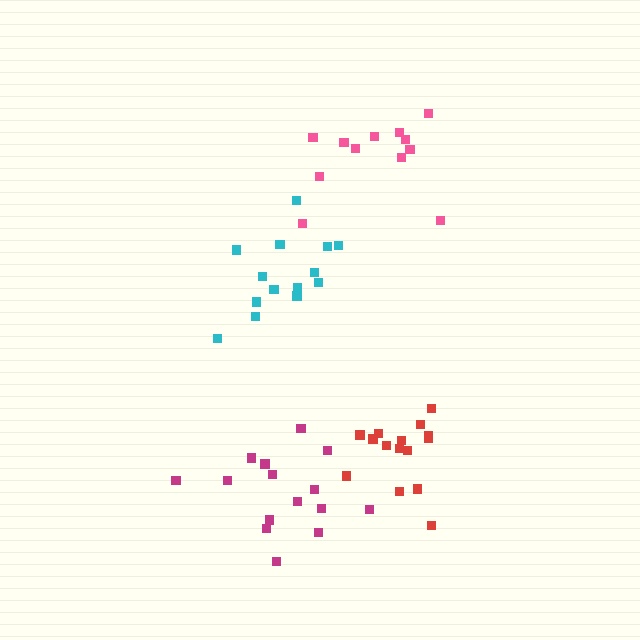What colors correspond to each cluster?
The clusters are colored: pink, magenta, cyan, red.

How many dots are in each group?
Group 1: 12 dots, Group 2: 15 dots, Group 3: 14 dots, Group 4: 15 dots (56 total).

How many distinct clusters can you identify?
There are 4 distinct clusters.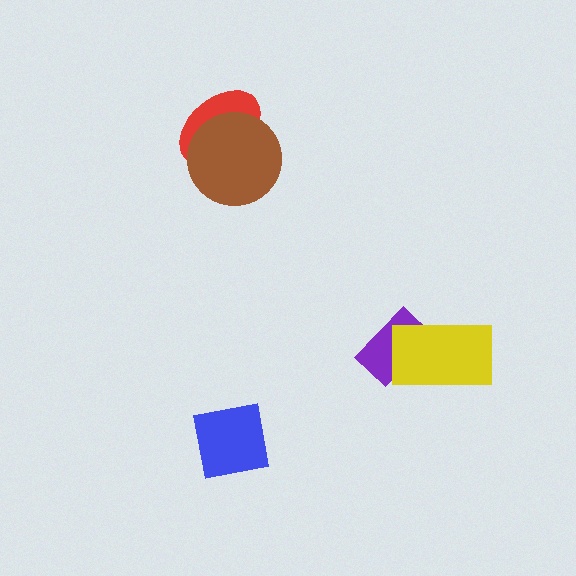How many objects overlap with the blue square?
0 objects overlap with the blue square.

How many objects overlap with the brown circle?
1 object overlaps with the brown circle.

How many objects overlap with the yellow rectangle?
1 object overlaps with the yellow rectangle.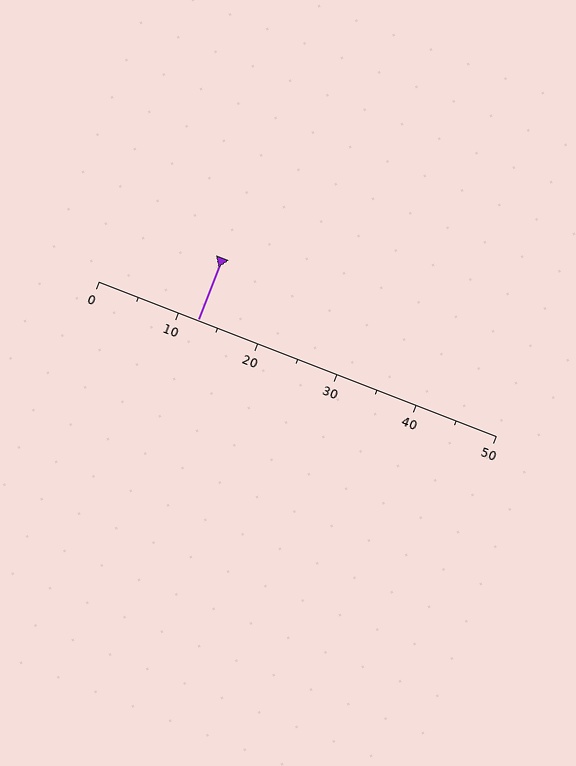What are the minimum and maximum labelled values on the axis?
The axis runs from 0 to 50.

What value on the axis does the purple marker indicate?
The marker indicates approximately 12.5.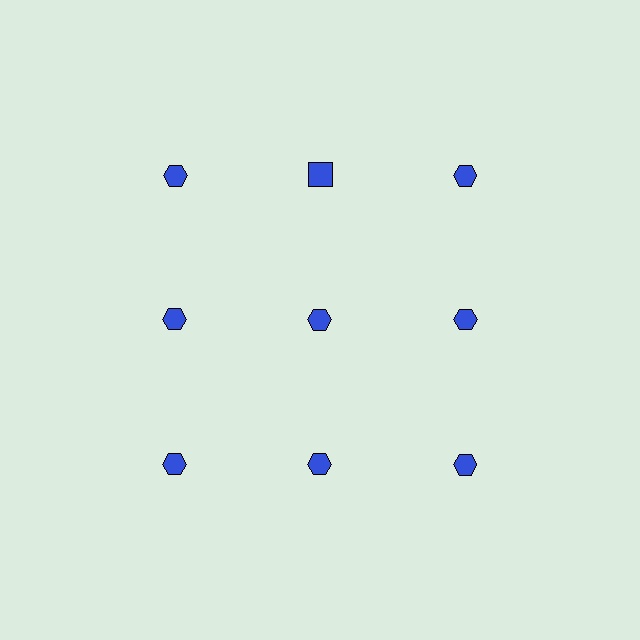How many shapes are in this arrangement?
There are 9 shapes arranged in a grid pattern.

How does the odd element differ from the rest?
It has a different shape: square instead of hexagon.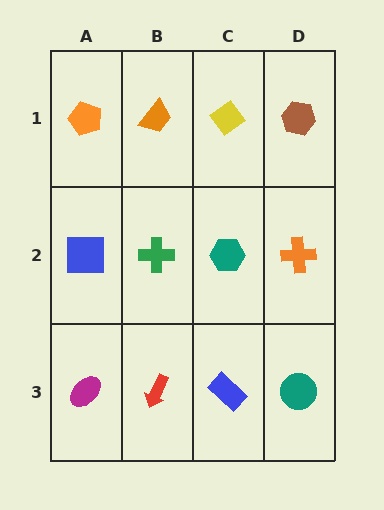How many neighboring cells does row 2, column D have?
3.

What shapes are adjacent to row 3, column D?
An orange cross (row 2, column D), a blue rectangle (row 3, column C).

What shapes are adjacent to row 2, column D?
A brown hexagon (row 1, column D), a teal circle (row 3, column D), a teal hexagon (row 2, column C).